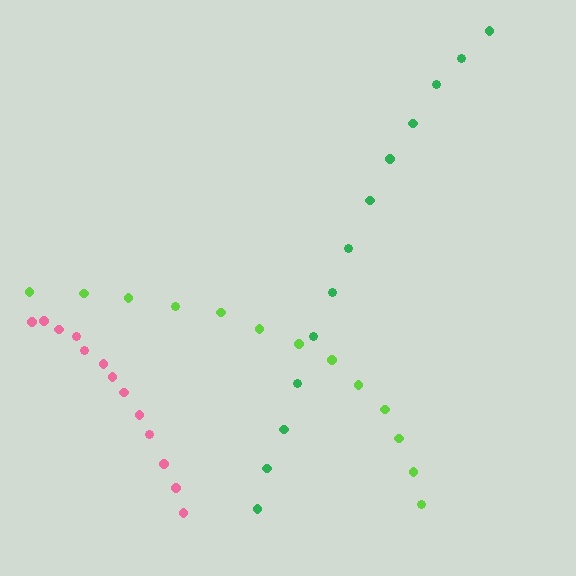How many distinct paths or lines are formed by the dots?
There are 3 distinct paths.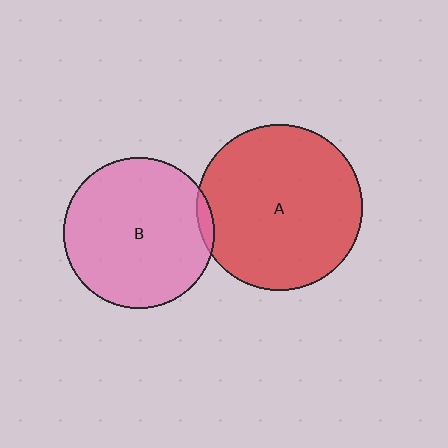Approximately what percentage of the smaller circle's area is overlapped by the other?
Approximately 5%.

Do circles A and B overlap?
Yes.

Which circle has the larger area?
Circle A (red).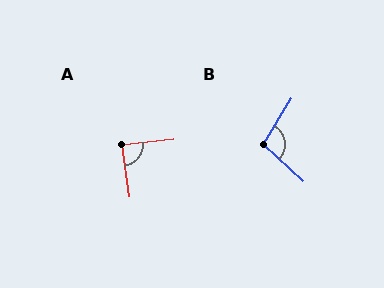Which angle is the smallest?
A, at approximately 88 degrees.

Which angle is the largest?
B, at approximately 101 degrees.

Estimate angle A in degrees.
Approximately 88 degrees.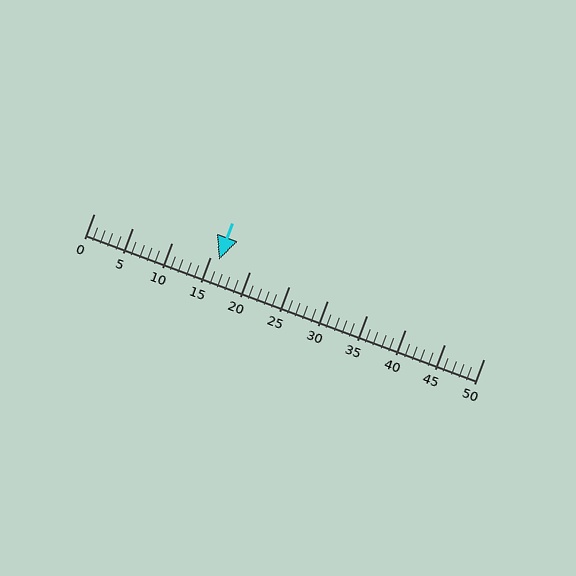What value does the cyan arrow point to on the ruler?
The cyan arrow points to approximately 16.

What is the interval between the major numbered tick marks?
The major tick marks are spaced 5 units apart.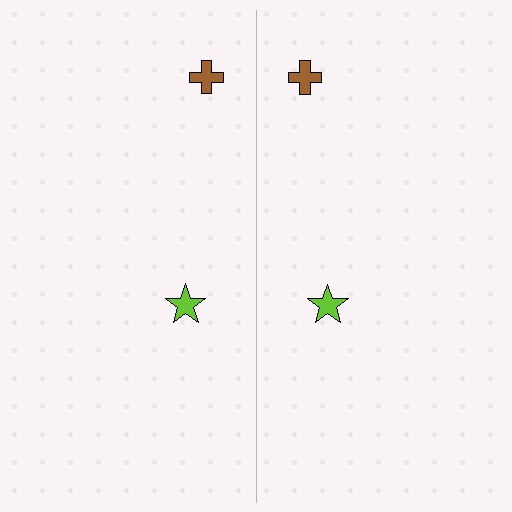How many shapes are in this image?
There are 4 shapes in this image.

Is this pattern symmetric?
Yes, this pattern has bilateral (reflection) symmetry.